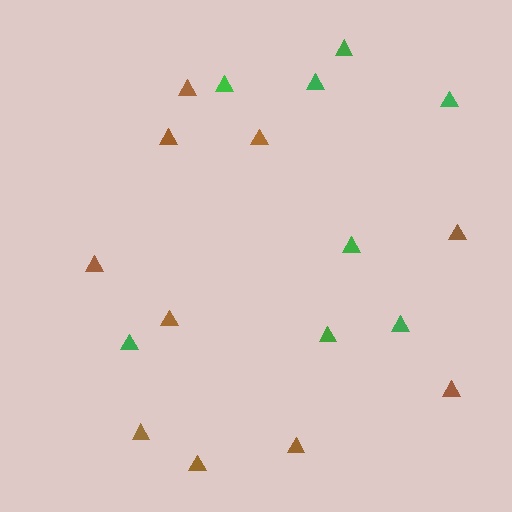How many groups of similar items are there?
There are 2 groups: one group of green triangles (8) and one group of brown triangles (10).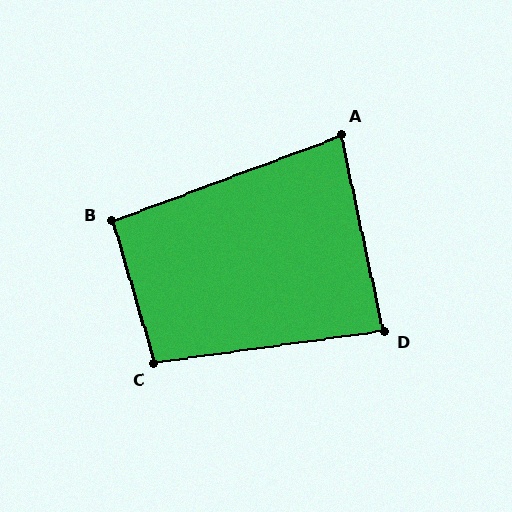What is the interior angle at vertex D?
Approximately 86 degrees (approximately right).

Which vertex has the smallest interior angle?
A, at approximately 82 degrees.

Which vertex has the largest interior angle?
C, at approximately 98 degrees.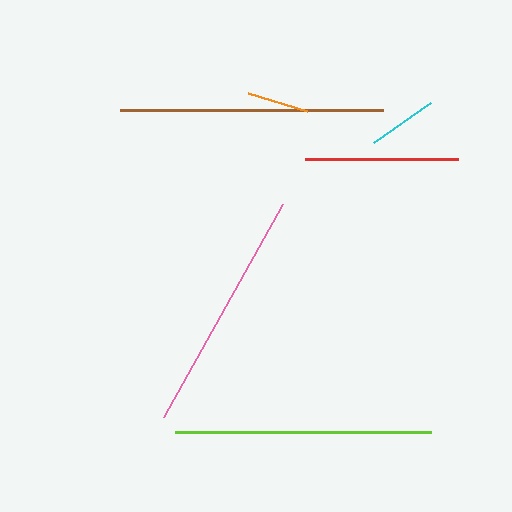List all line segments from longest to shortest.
From longest to shortest: brown, lime, pink, red, cyan, orange.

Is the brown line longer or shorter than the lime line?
The brown line is longer than the lime line.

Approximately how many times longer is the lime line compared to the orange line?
The lime line is approximately 4.1 times the length of the orange line.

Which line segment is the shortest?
The orange line is the shortest at approximately 62 pixels.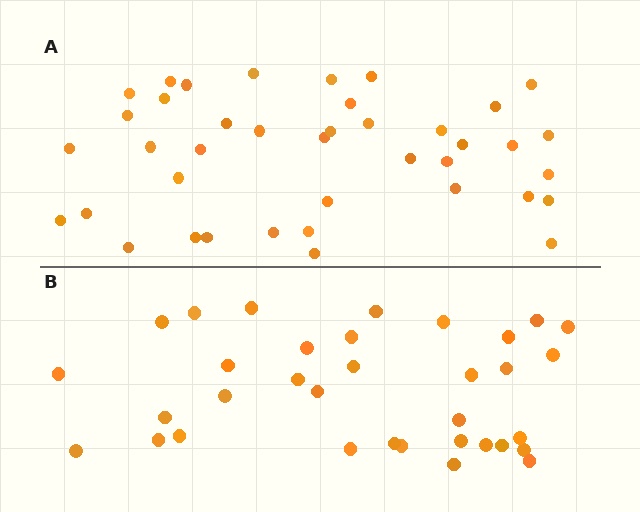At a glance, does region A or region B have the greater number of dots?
Region A (the top region) has more dots.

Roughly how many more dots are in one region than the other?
Region A has about 6 more dots than region B.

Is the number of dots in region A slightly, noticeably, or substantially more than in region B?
Region A has only slightly more — the two regions are fairly close. The ratio is roughly 1.2 to 1.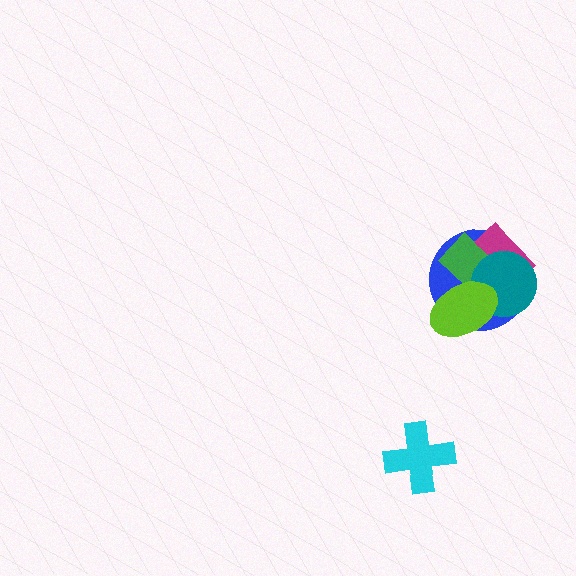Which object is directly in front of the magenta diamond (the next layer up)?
The green diamond is directly in front of the magenta diamond.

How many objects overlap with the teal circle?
4 objects overlap with the teal circle.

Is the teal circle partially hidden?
Yes, it is partially covered by another shape.